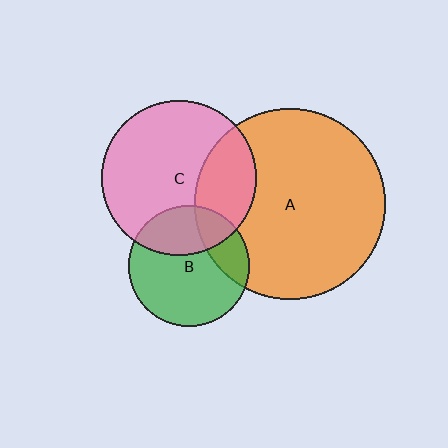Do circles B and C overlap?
Yes.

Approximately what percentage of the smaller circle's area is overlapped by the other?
Approximately 30%.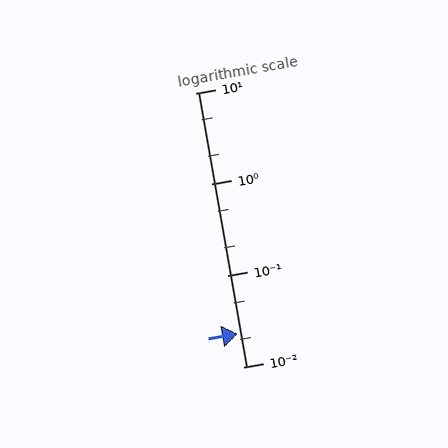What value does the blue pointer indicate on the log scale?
The pointer indicates approximately 0.023.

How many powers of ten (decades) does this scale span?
The scale spans 3 decades, from 0.01 to 10.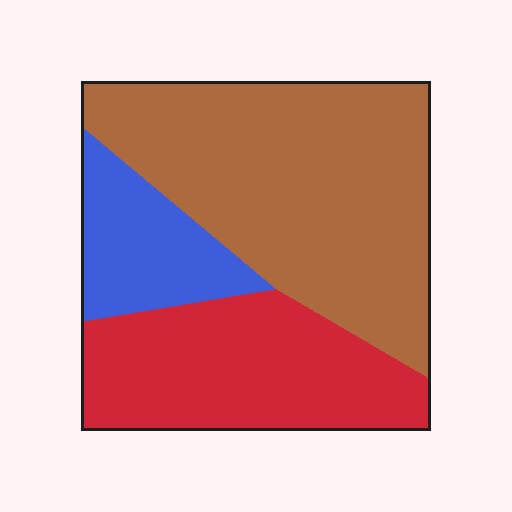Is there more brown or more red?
Brown.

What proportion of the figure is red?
Red takes up between a quarter and a half of the figure.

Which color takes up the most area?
Brown, at roughly 50%.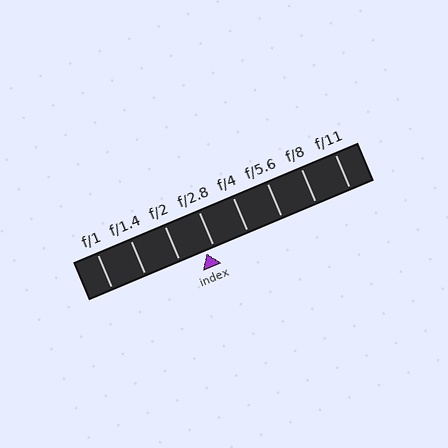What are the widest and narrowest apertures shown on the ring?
The widest aperture shown is f/1 and the narrowest is f/11.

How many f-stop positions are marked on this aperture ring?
There are 8 f-stop positions marked.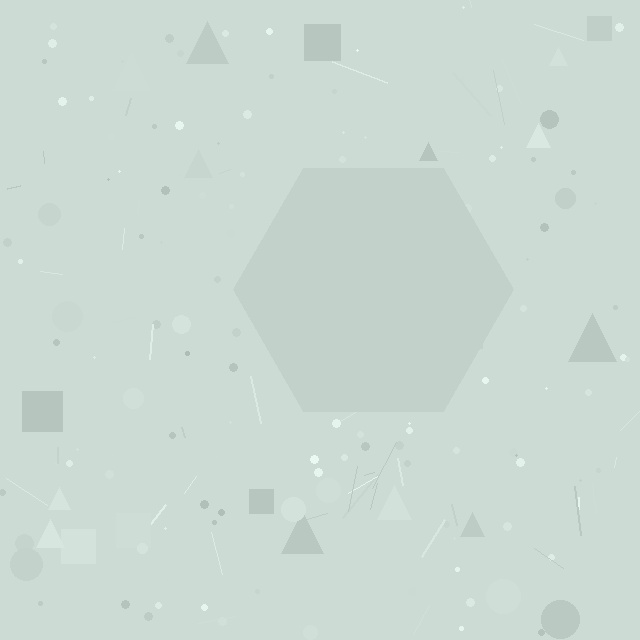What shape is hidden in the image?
A hexagon is hidden in the image.